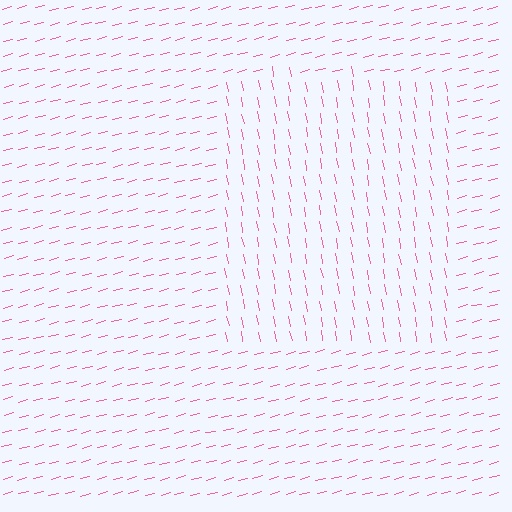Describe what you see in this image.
The image is filled with small pink line segments. A rectangle region in the image has lines oriented differently from the surrounding lines, creating a visible texture boundary.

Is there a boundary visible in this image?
Yes, there is a texture boundary formed by a change in line orientation.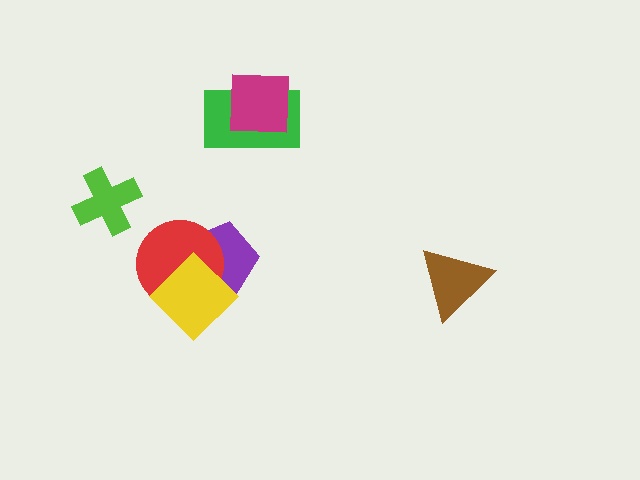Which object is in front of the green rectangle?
The magenta square is in front of the green rectangle.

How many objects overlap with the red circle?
2 objects overlap with the red circle.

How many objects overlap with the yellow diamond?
2 objects overlap with the yellow diamond.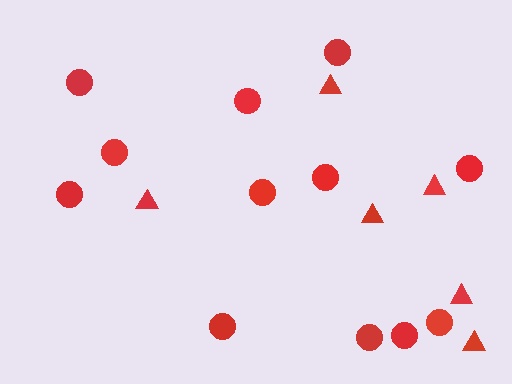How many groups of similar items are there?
There are 2 groups: one group of triangles (6) and one group of circles (12).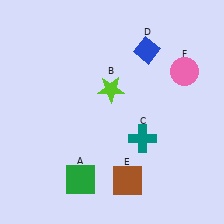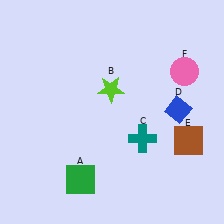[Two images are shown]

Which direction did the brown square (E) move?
The brown square (E) moved right.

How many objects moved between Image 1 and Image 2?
2 objects moved between the two images.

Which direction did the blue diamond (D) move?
The blue diamond (D) moved down.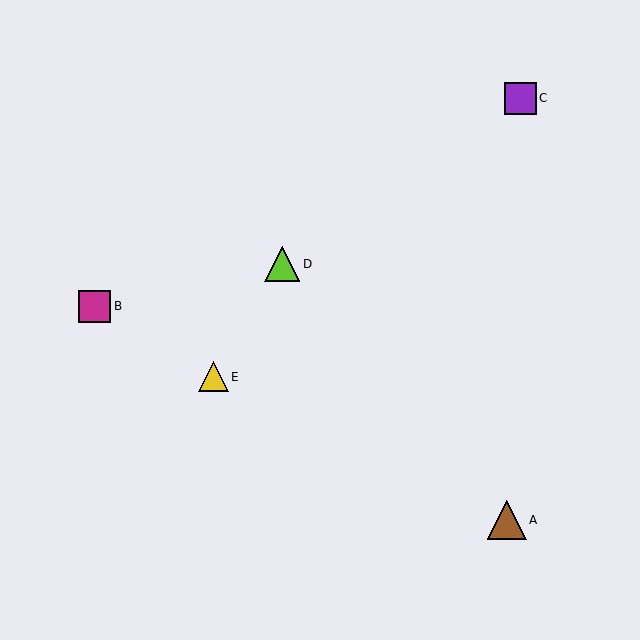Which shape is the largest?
The brown triangle (labeled A) is the largest.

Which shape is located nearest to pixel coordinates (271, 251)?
The lime triangle (labeled D) at (282, 264) is nearest to that location.